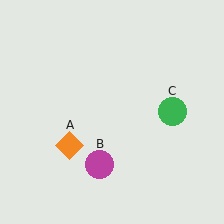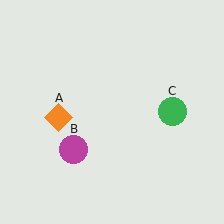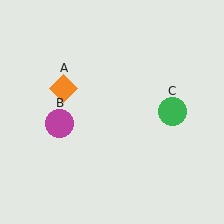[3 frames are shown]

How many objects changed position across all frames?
2 objects changed position: orange diamond (object A), magenta circle (object B).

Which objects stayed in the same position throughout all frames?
Green circle (object C) remained stationary.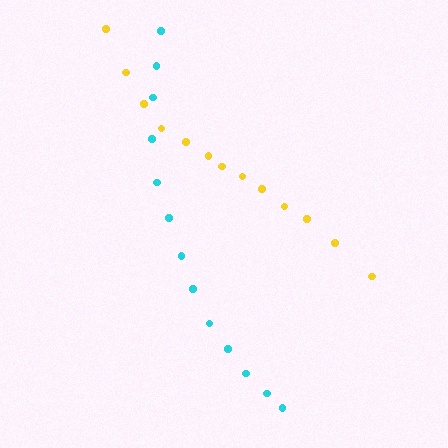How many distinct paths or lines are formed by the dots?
There are 2 distinct paths.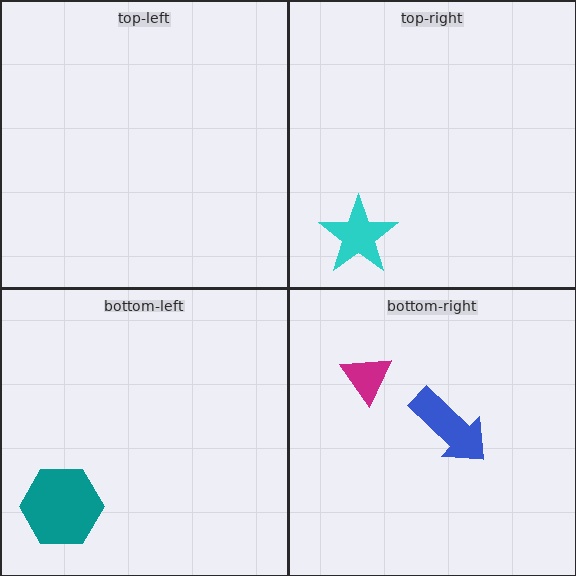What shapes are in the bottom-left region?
The teal hexagon.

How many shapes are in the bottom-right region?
2.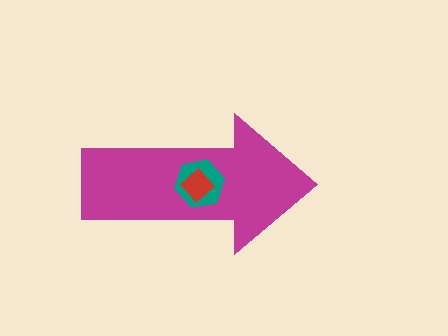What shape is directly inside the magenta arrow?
The teal hexagon.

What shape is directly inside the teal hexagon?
The red diamond.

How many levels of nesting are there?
3.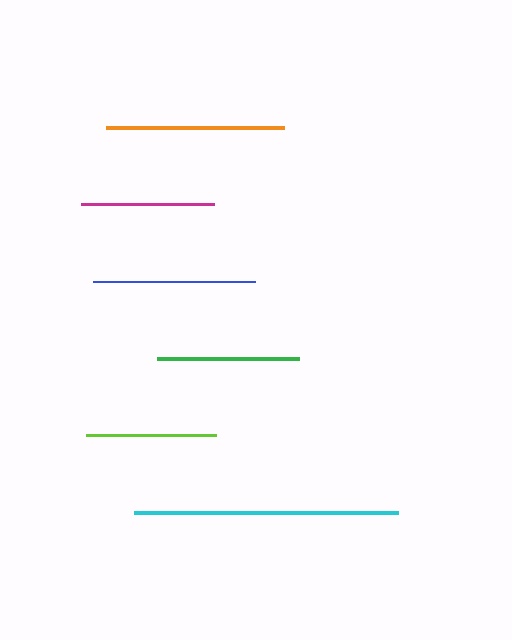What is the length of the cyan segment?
The cyan segment is approximately 264 pixels long.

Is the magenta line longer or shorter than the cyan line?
The cyan line is longer than the magenta line.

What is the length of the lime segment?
The lime segment is approximately 130 pixels long.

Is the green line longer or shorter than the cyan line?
The cyan line is longer than the green line.